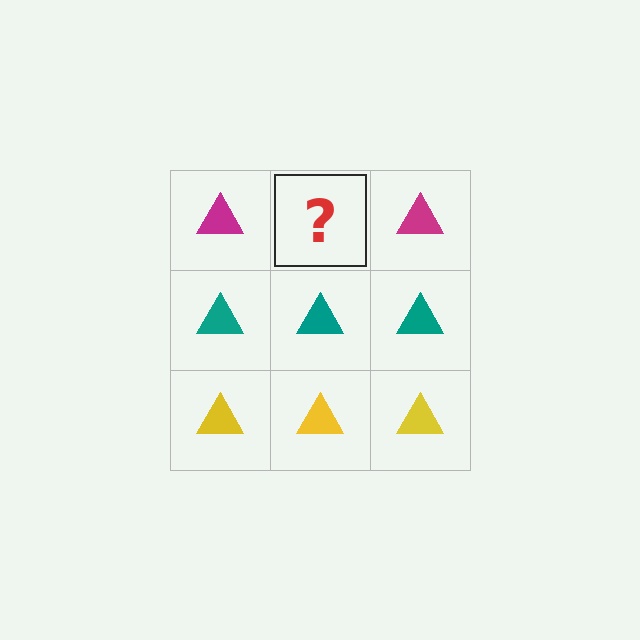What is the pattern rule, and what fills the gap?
The rule is that each row has a consistent color. The gap should be filled with a magenta triangle.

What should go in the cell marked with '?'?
The missing cell should contain a magenta triangle.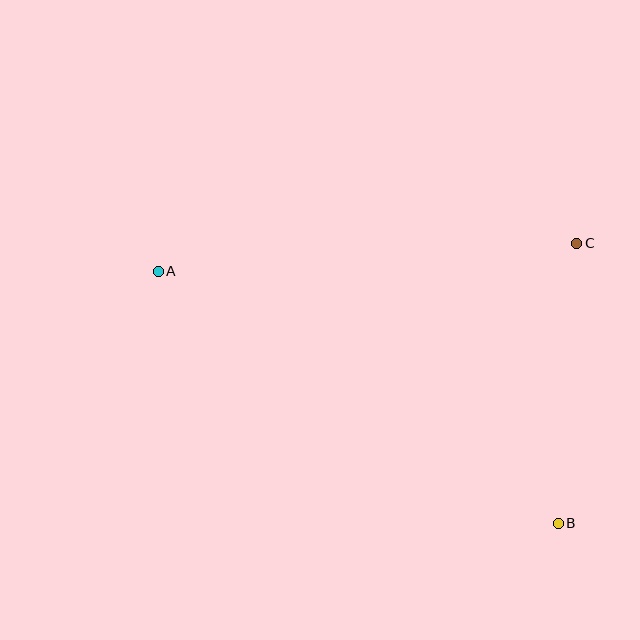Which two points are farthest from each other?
Points A and B are farthest from each other.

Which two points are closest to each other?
Points B and C are closest to each other.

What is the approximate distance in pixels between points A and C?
The distance between A and C is approximately 419 pixels.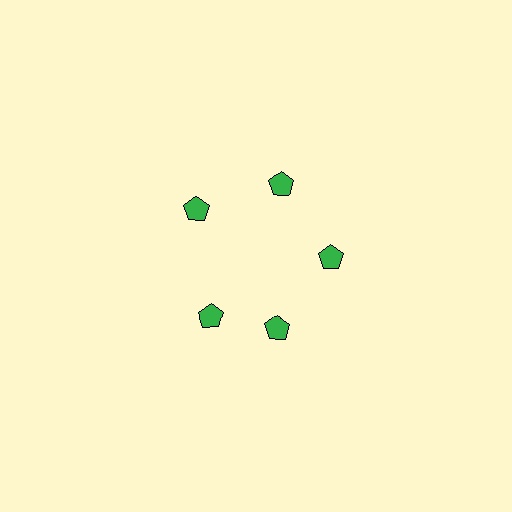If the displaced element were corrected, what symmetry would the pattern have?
It would have 5-fold rotational symmetry — the pattern would map onto itself every 72 degrees.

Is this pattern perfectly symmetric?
No. The 5 green pentagons are arranged in a ring, but one element near the 8 o'clock position is rotated out of alignment along the ring, breaking the 5-fold rotational symmetry.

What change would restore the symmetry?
The symmetry would be restored by rotating it back into even spacing with its neighbors so that all 5 pentagons sit at equal angles and equal distance from the center.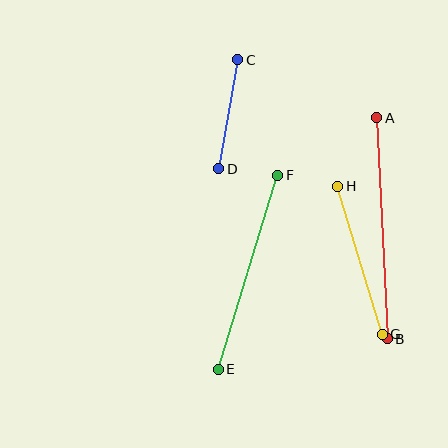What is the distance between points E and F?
The distance is approximately 203 pixels.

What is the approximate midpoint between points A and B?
The midpoint is at approximately (382, 228) pixels.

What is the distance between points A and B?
The distance is approximately 221 pixels.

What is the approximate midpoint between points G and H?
The midpoint is at approximately (360, 260) pixels.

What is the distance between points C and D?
The distance is approximately 110 pixels.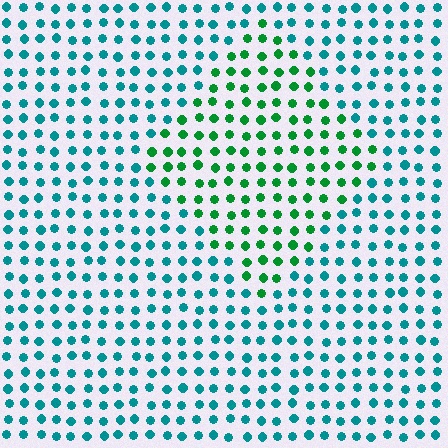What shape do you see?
I see a diamond.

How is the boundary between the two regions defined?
The boundary is defined purely by a slight shift in hue (about 43 degrees). Spacing, size, and orientation are identical on both sides.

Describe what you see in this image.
The image is filled with small teal elements in a uniform arrangement. A diamond-shaped region is visible where the elements are tinted to a slightly different hue, forming a subtle color boundary.